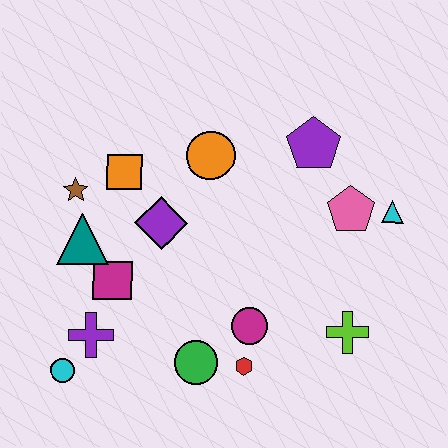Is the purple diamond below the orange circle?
Yes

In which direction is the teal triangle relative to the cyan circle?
The teal triangle is above the cyan circle.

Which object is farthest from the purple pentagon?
The cyan circle is farthest from the purple pentagon.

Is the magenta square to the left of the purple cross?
No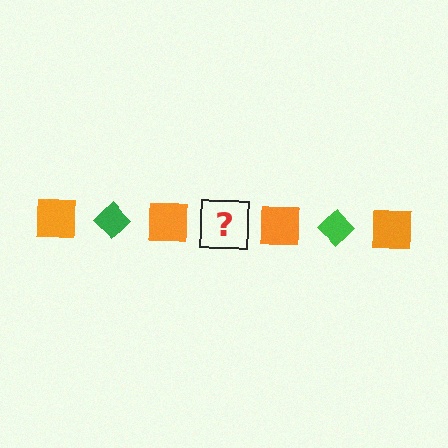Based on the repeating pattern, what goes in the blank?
The blank should be a green diamond.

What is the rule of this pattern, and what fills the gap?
The rule is that the pattern alternates between orange square and green diamond. The gap should be filled with a green diamond.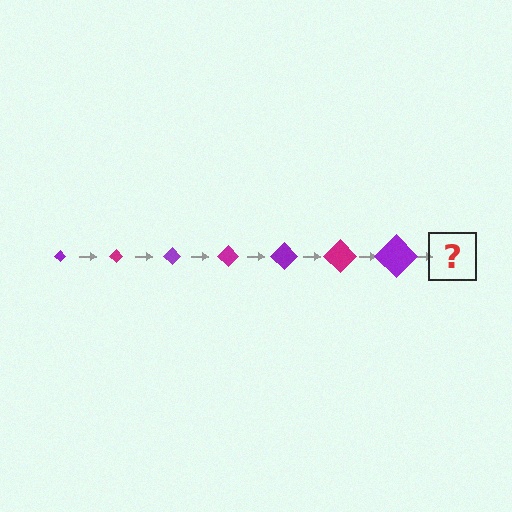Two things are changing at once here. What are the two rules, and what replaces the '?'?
The two rules are that the diamond grows larger each step and the color cycles through purple and magenta. The '?' should be a magenta diamond, larger than the previous one.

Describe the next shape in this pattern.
It should be a magenta diamond, larger than the previous one.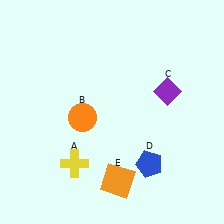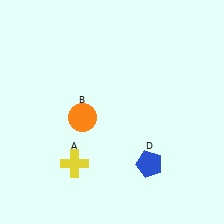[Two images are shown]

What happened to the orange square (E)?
The orange square (E) was removed in Image 2. It was in the bottom-right area of Image 1.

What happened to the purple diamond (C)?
The purple diamond (C) was removed in Image 2. It was in the top-right area of Image 1.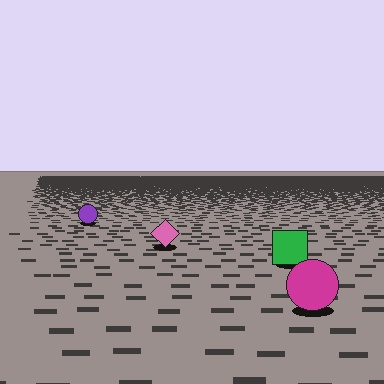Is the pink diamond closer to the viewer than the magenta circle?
No. The magenta circle is closer — you can tell from the texture gradient: the ground texture is coarser near it.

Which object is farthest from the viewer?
The purple circle is farthest from the viewer. It appears smaller and the ground texture around it is denser.